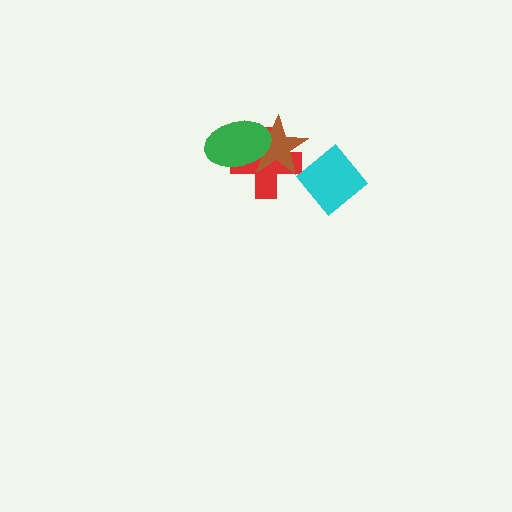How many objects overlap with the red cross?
2 objects overlap with the red cross.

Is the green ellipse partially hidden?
No, no other shape covers it.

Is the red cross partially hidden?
Yes, it is partially covered by another shape.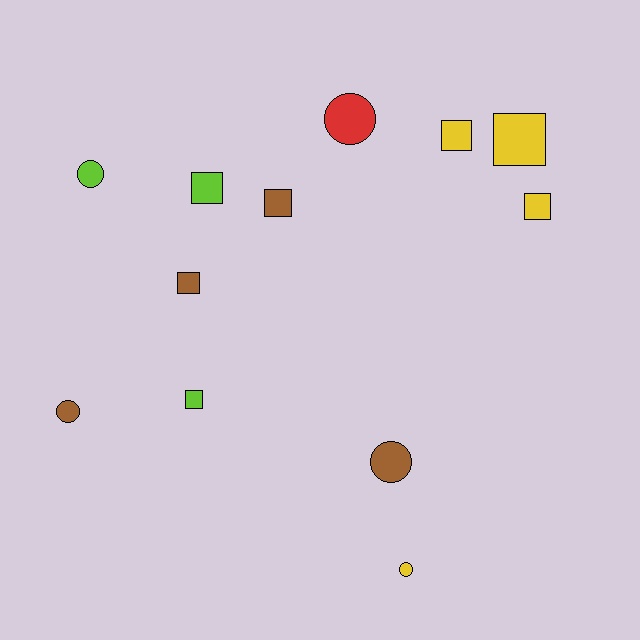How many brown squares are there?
There are 2 brown squares.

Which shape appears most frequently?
Square, with 7 objects.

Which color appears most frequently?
Brown, with 4 objects.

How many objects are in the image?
There are 12 objects.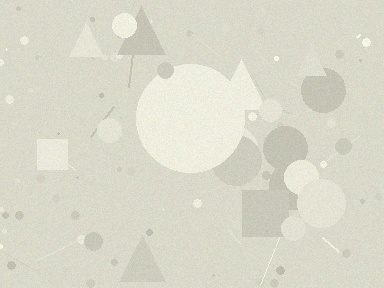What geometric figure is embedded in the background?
A circle is embedded in the background.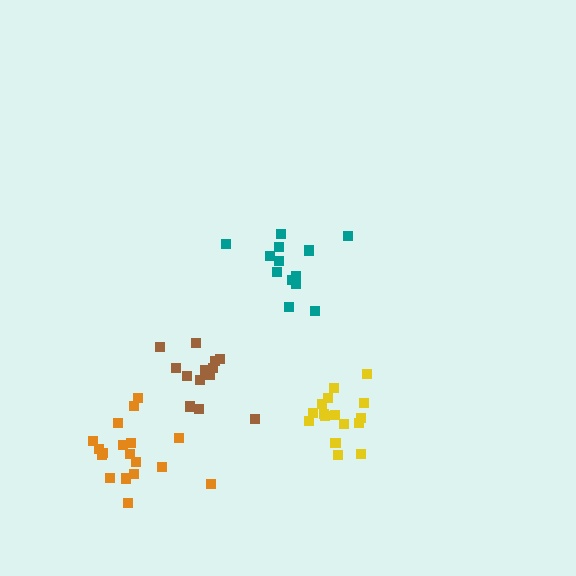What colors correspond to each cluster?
The clusters are colored: brown, orange, teal, yellow.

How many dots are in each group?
Group 1: 13 dots, Group 2: 19 dots, Group 3: 14 dots, Group 4: 17 dots (63 total).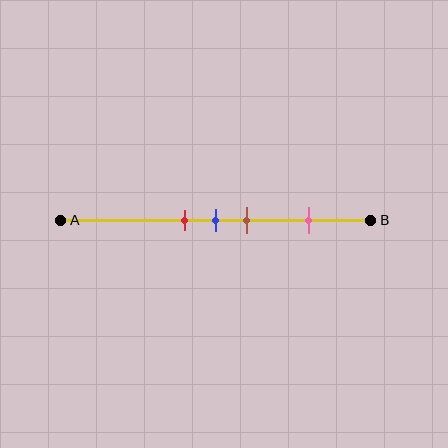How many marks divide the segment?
There are 4 marks dividing the segment.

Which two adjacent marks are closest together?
The red and blue marks are the closest adjacent pair.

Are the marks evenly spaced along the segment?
No, the marks are not evenly spaced.